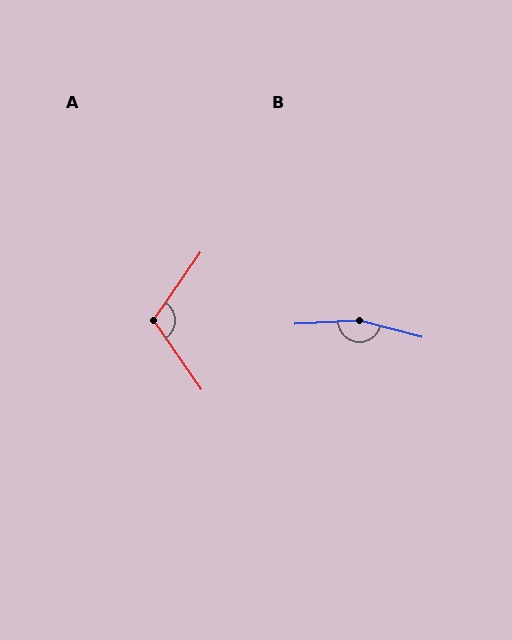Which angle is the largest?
B, at approximately 163 degrees.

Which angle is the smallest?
A, at approximately 110 degrees.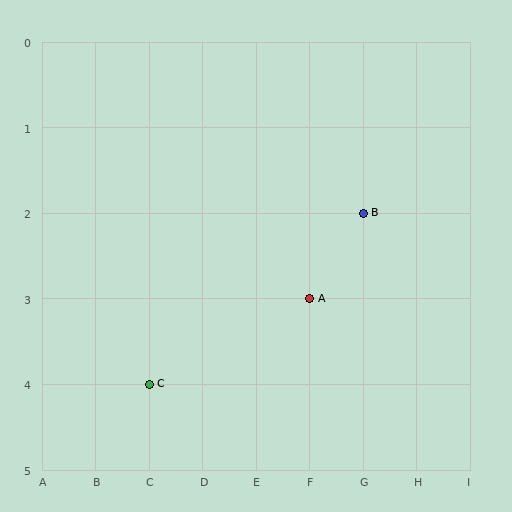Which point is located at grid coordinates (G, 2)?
Point B is at (G, 2).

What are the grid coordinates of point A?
Point A is at grid coordinates (F, 3).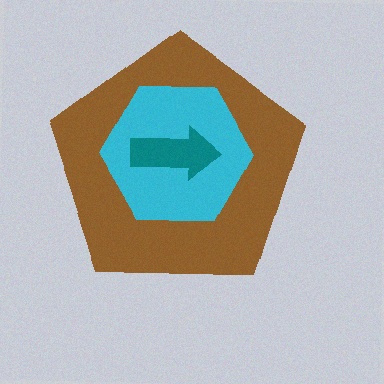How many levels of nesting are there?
3.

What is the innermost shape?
The teal arrow.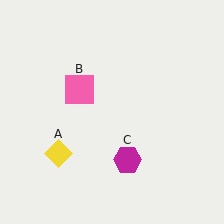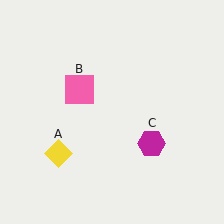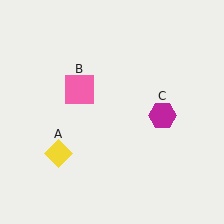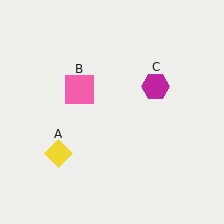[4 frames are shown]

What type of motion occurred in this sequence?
The magenta hexagon (object C) rotated counterclockwise around the center of the scene.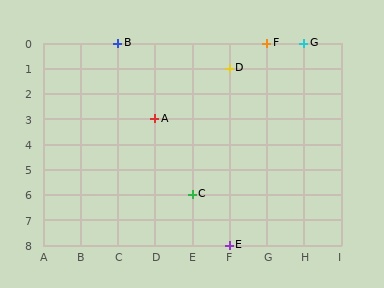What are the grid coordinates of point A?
Point A is at grid coordinates (D, 3).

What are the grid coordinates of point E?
Point E is at grid coordinates (F, 8).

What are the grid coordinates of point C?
Point C is at grid coordinates (E, 6).